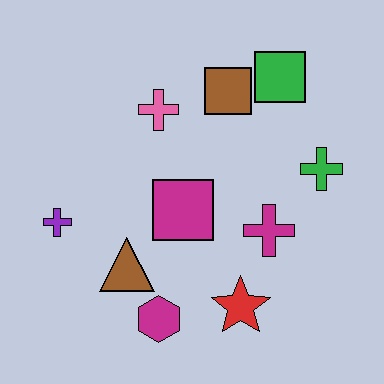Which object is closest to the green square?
The brown square is closest to the green square.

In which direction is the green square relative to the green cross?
The green square is above the green cross.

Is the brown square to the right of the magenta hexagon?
Yes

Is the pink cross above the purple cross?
Yes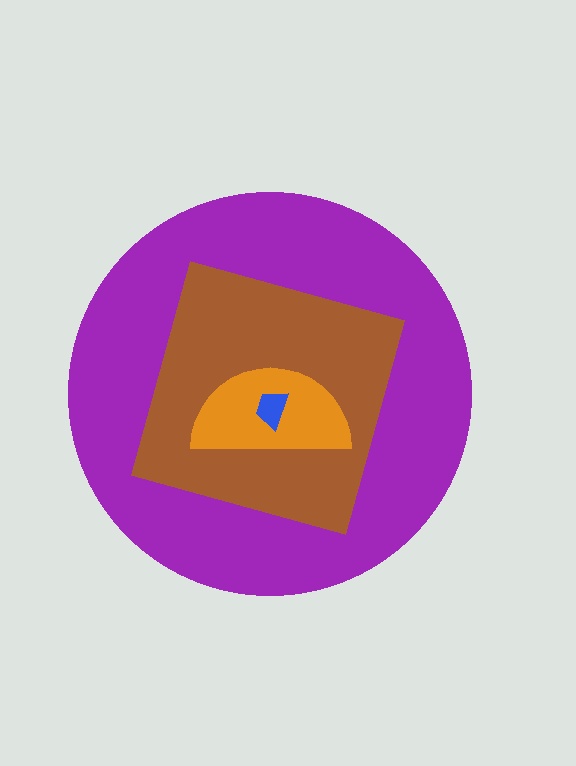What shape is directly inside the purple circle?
The brown diamond.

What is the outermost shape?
The purple circle.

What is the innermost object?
The blue trapezoid.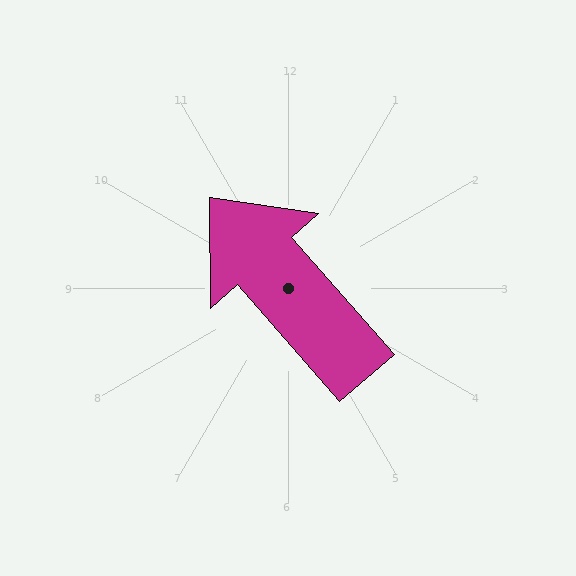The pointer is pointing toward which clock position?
Roughly 11 o'clock.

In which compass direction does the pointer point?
Northwest.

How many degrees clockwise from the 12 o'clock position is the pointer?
Approximately 319 degrees.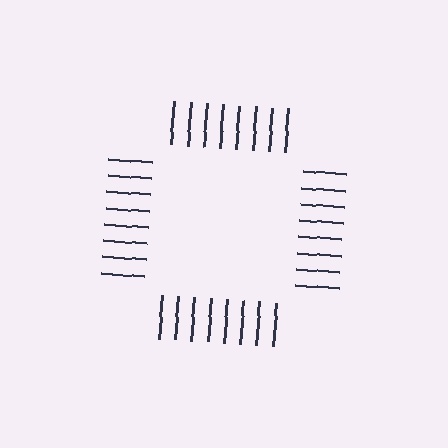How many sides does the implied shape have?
4 sides — the line-ends trace a square.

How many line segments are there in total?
32 — 8 along each of the 4 edges.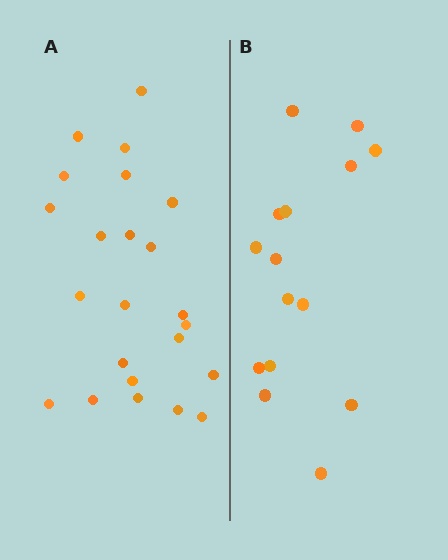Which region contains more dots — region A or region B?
Region A (the left region) has more dots.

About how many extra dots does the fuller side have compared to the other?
Region A has roughly 8 or so more dots than region B.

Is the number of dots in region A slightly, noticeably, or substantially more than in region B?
Region A has substantially more. The ratio is roughly 1.5 to 1.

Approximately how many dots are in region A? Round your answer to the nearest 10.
About 20 dots. (The exact count is 23, which rounds to 20.)